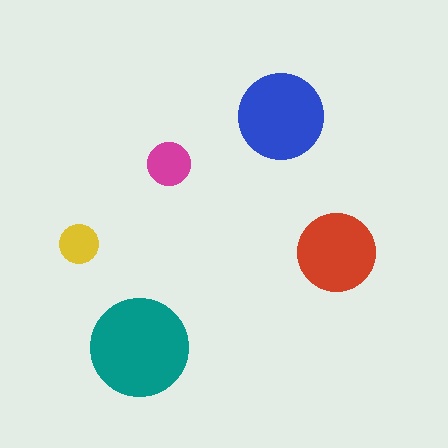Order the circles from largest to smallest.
the teal one, the blue one, the red one, the magenta one, the yellow one.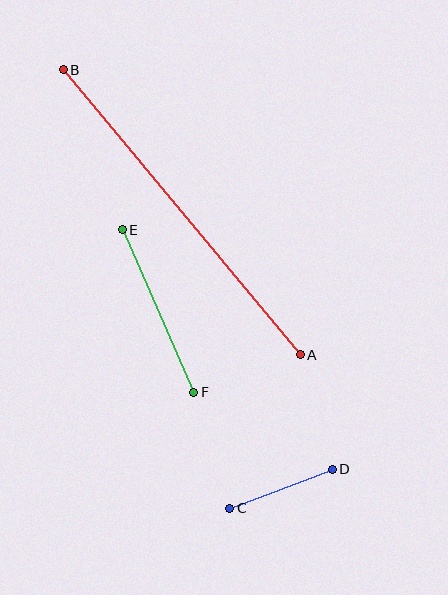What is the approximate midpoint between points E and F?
The midpoint is at approximately (158, 311) pixels.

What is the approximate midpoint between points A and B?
The midpoint is at approximately (182, 212) pixels.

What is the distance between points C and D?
The distance is approximately 110 pixels.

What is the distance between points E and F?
The distance is approximately 177 pixels.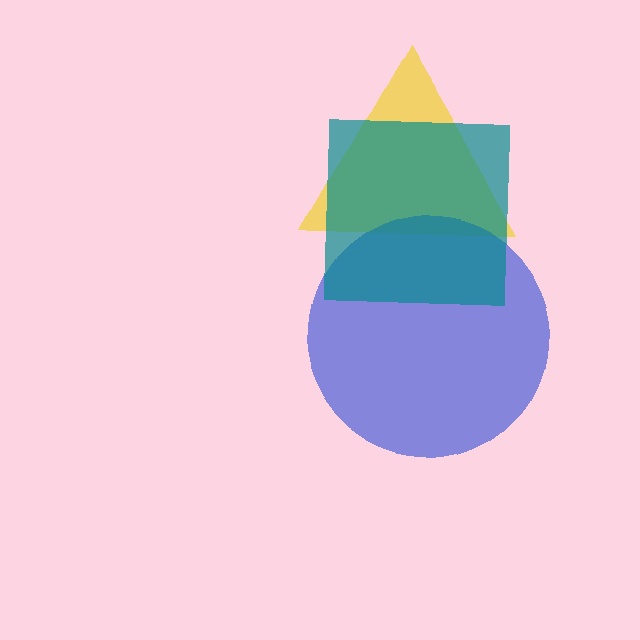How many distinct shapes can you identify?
There are 3 distinct shapes: a yellow triangle, a blue circle, a teal square.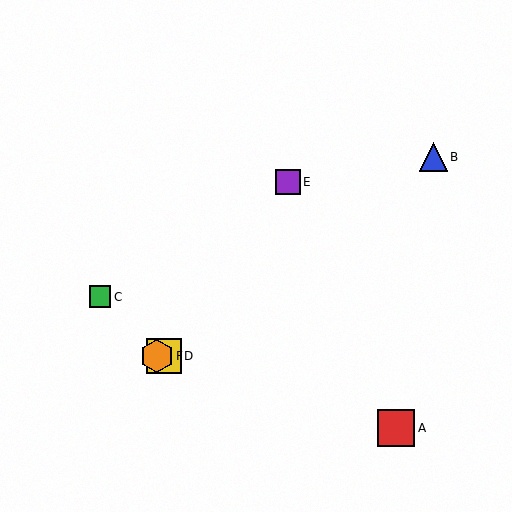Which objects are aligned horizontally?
Objects D, F are aligned horizontally.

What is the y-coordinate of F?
Object F is at y≈356.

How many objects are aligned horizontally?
2 objects (D, F) are aligned horizontally.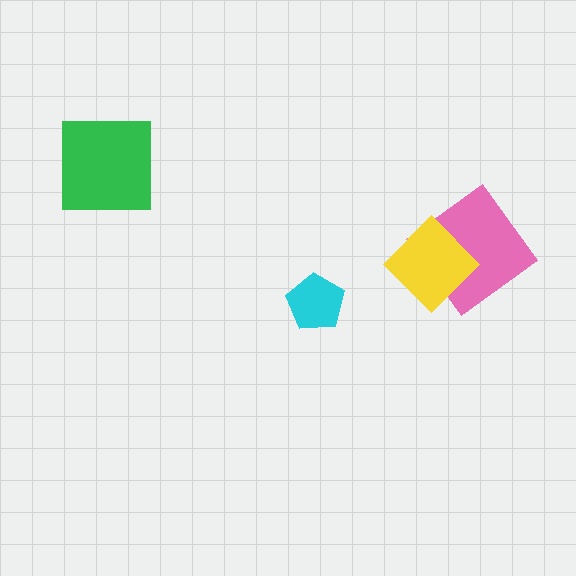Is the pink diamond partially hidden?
Yes, it is partially covered by another shape.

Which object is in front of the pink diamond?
The yellow diamond is in front of the pink diamond.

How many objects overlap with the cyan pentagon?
0 objects overlap with the cyan pentagon.